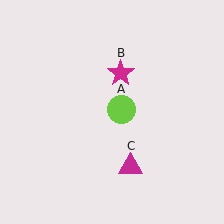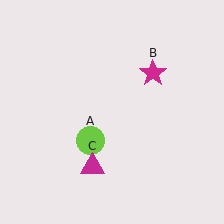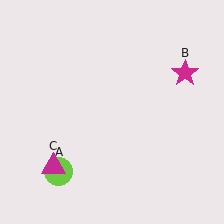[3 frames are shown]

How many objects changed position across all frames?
3 objects changed position: lime circle (object A), magenta star (object B), magenta triangle (object C).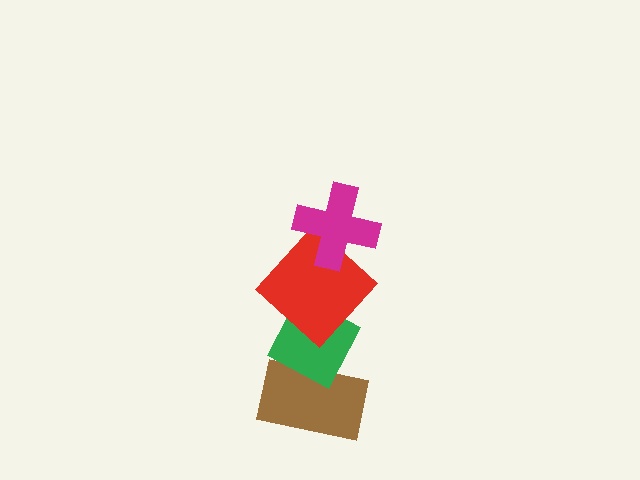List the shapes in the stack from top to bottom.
From top to bottom: the magenta cross, the red diamond, the green diamond, the brown rectangle.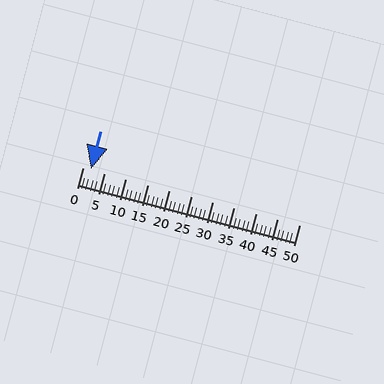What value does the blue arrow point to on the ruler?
The blue arrow points to approximately 2.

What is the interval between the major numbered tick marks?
The major tick marks are spaced 5 units apart.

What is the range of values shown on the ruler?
The ruler shows values from 0 to 50.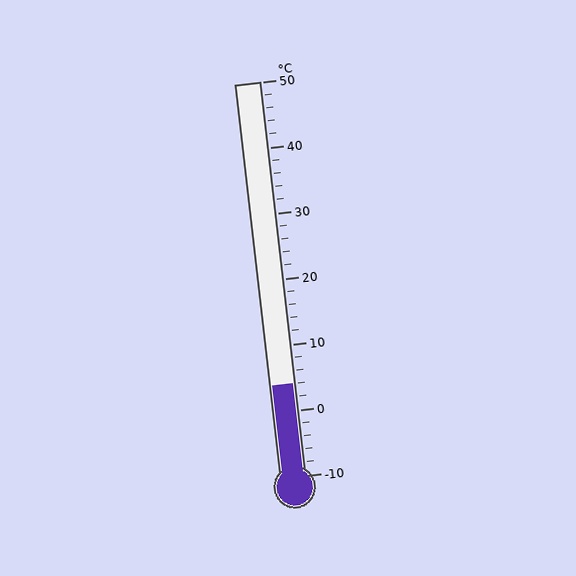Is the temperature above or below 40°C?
The temperature is below 40°C.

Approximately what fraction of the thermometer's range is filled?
The thermometer is filled to approximately 25% of its range.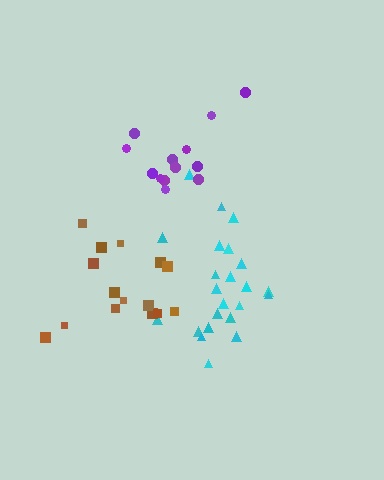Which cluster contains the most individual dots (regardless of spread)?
Cyan (23).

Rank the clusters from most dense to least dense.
cyan, brown, purple.